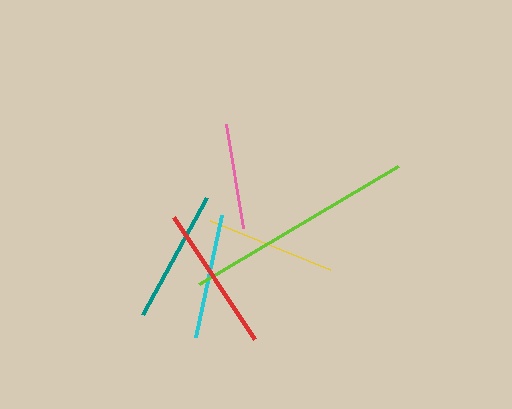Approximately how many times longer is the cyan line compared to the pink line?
The cyan line is approximately 1.2 times the length of the pink line.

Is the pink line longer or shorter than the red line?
The red line is longer than the pink line.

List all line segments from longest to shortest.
From longest to shortest: lime, red, teal, yellow, cyan, pink.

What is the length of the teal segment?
The teal segment is approximately 134 pixels long.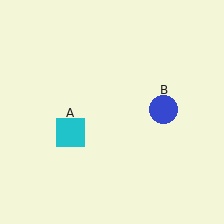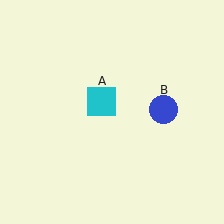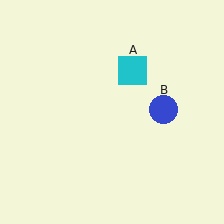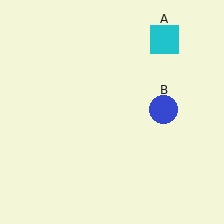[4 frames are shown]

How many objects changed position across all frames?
1 object changed position: cyan square (object A).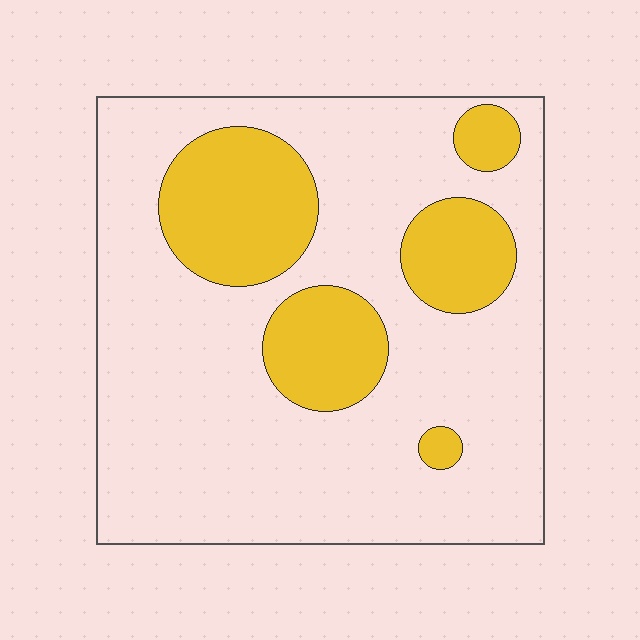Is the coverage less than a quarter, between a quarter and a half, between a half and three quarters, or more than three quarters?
Less than a quarter.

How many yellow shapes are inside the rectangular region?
5.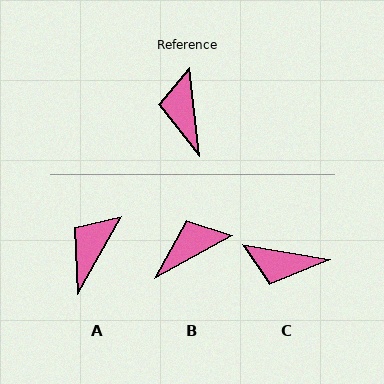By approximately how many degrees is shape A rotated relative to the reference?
Approximately 37 degrees clockwise.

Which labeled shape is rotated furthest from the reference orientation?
C, about 73 degrees away.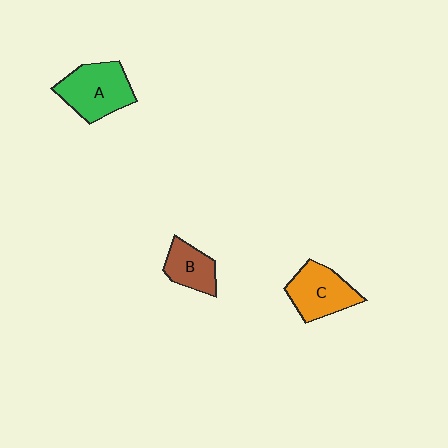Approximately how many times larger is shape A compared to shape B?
Approximately 1.6 times.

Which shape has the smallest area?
Shape B (brown).